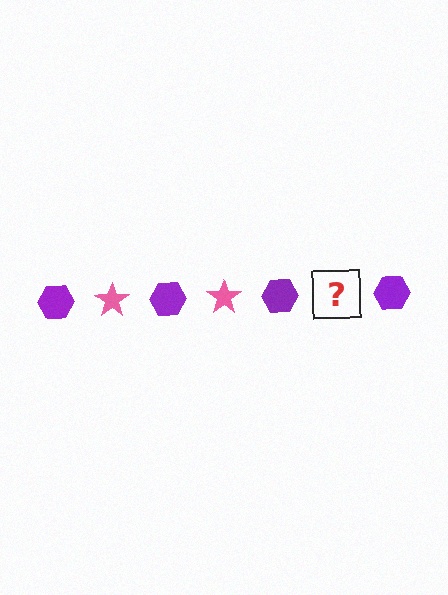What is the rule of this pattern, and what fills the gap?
The rule is that the pattern alternates between purple hexagon and pink star. The gap should be filled with a pink star.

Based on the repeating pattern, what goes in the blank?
The blank should be a pink star.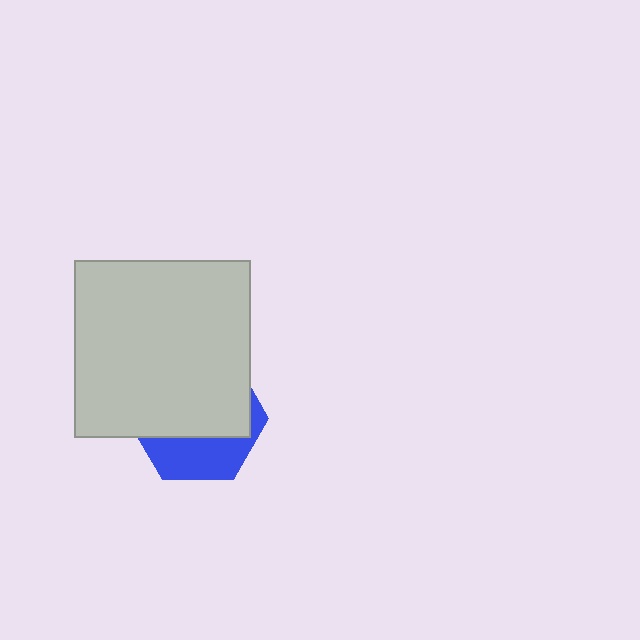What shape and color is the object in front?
The object in front is a light gray square.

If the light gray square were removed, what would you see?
You would see the complete blue hexagon.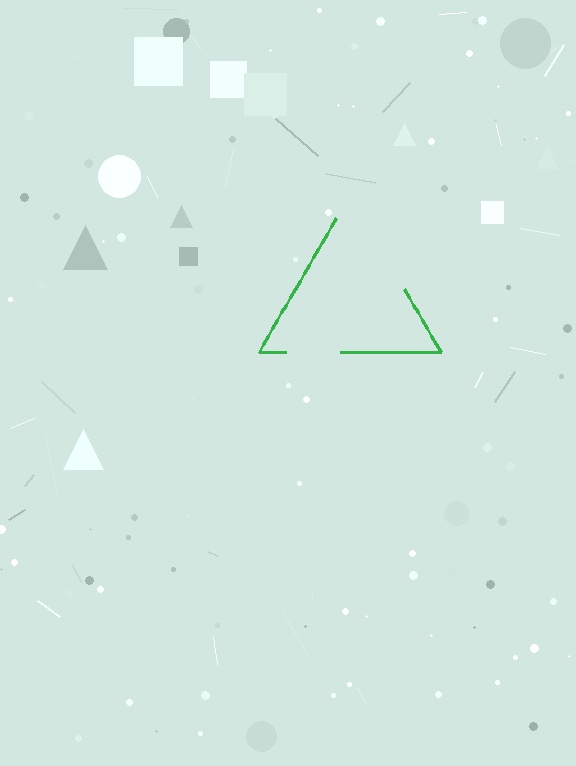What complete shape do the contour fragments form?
The contour fragments form a triangle.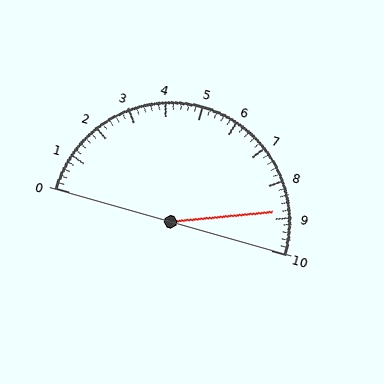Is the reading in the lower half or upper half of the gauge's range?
The reading is in the upper half of the range (0 to 10).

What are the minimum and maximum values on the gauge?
The gauge ranges from 0 to 10.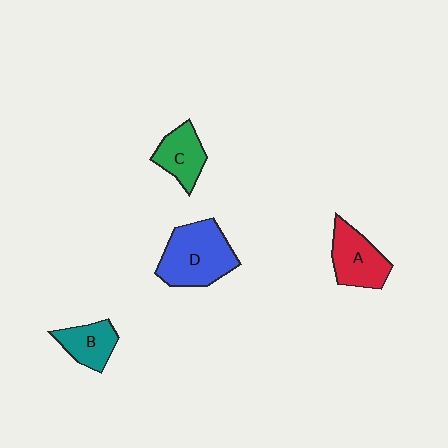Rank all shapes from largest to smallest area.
From largest to smallest: D (blue), A (red), C (green), B (teal).